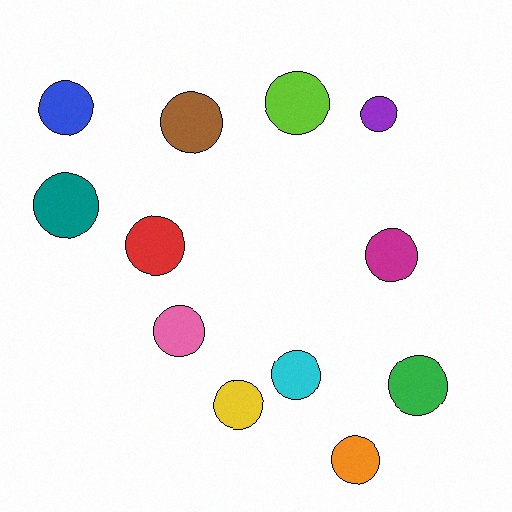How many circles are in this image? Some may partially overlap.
There are 12 circles.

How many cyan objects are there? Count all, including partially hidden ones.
There is 1 cyan object.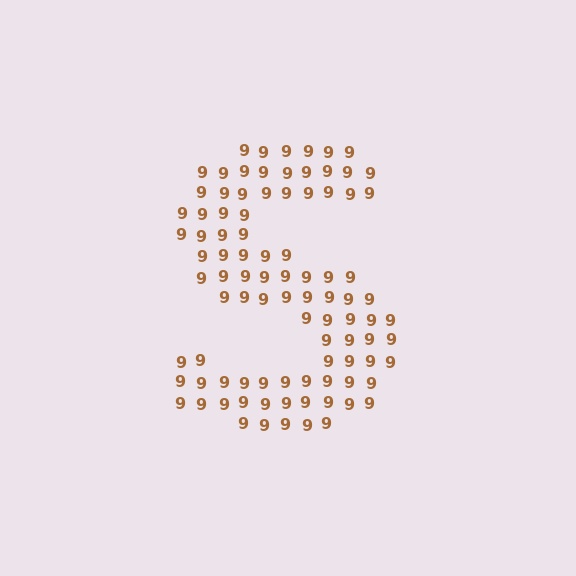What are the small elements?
The small elements are digit 9's.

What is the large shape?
The large shape is the letter S.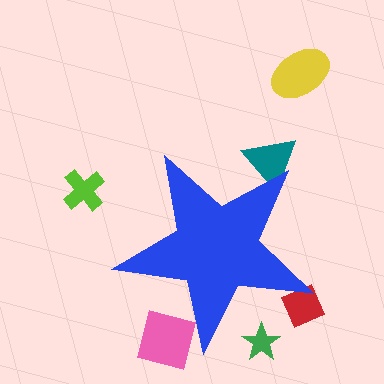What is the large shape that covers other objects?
A blue star.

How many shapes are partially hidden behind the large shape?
4 shapes are partially hidden.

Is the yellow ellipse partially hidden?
No, the yellow ellipse is fully visible.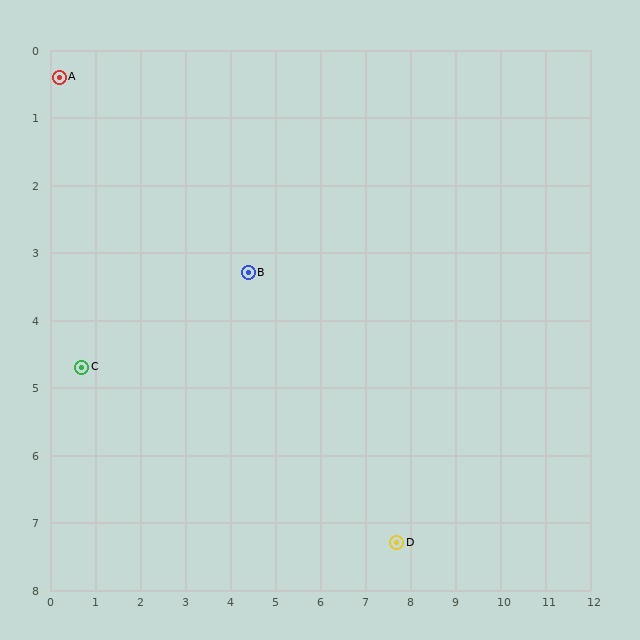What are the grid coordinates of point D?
Point D is at approximately (7.7, 7.3).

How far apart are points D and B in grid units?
Points D and B are about 5.2 grid units apart.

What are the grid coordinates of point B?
Point B is at approximately (4.4, 3.3).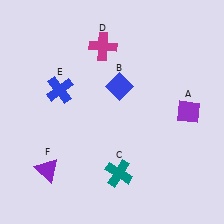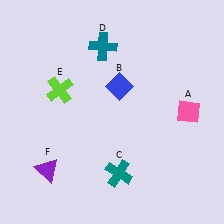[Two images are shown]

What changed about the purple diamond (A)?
In Image 1, A is purple. In Image 2, it changed to pink.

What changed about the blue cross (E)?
In Image 1, E is blue. In Image 2, it changed to lime.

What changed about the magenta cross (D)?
In Image 1, D is magenta. In Image 2, it changed to teal.